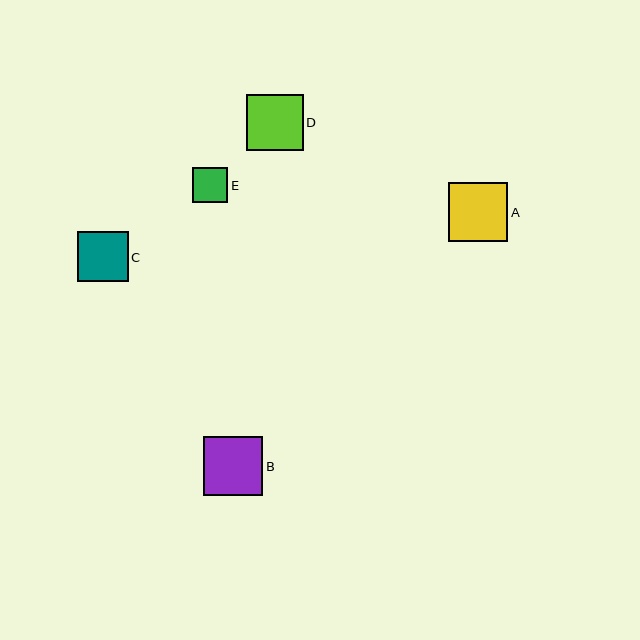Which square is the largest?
Square B is the largest with a size of approximately 59 pixels.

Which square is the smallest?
Square E is the smallest with a size of approximately 35 pixels.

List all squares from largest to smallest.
From largest to smallest: B, A, D, C, E.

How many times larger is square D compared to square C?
Square D is approximately 1.1 times the size of square C.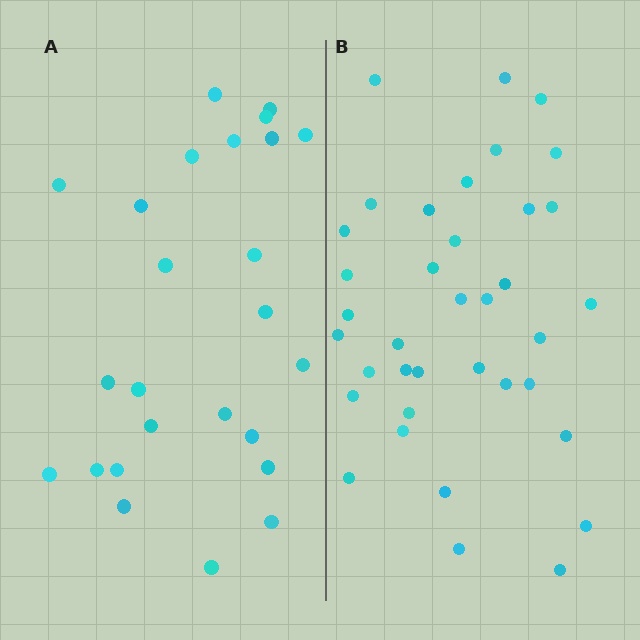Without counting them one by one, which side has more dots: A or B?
Region B (the right region) has more dots.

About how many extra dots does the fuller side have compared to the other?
Region B has roughly 12 or so more dots than region A.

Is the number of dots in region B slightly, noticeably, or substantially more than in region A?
Region B has substantially more. The ratio is roughly 1.5 to 1.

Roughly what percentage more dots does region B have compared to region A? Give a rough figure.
About 50% more.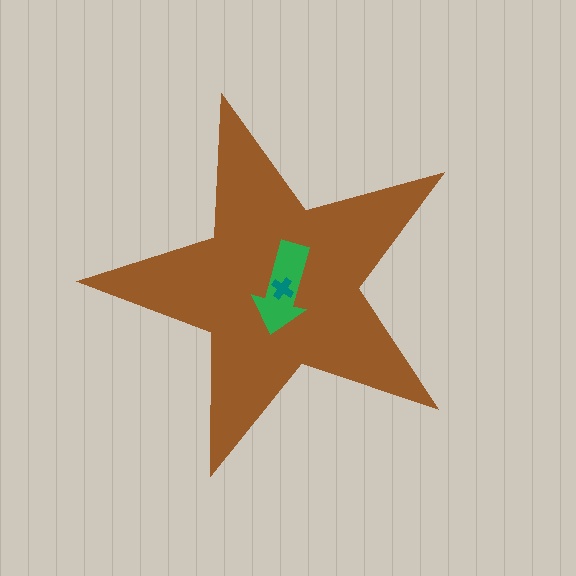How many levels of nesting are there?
3.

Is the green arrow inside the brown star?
Yes.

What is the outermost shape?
The brown star.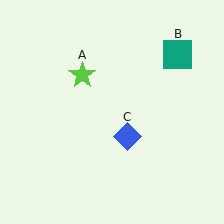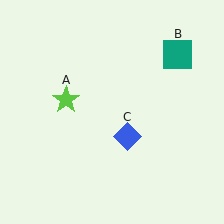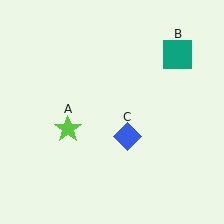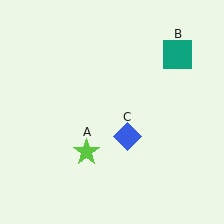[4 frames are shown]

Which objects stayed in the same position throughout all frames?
Teal square (object B) and blue diamond (object C) remained stationary.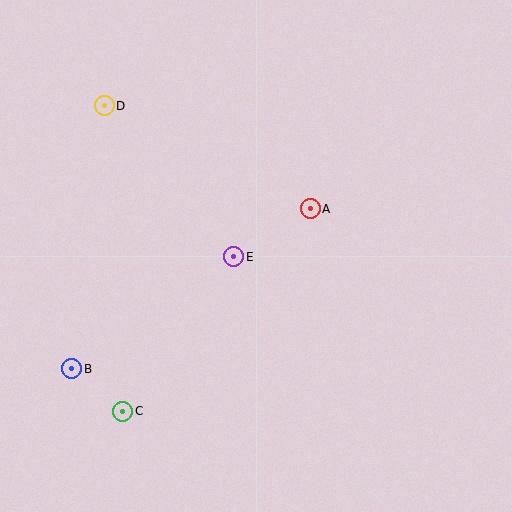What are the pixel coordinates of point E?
Point E is at (234, 257).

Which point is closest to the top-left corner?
Point D is closest to the top-left corner.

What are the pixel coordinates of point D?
Point D is at (104, 106).